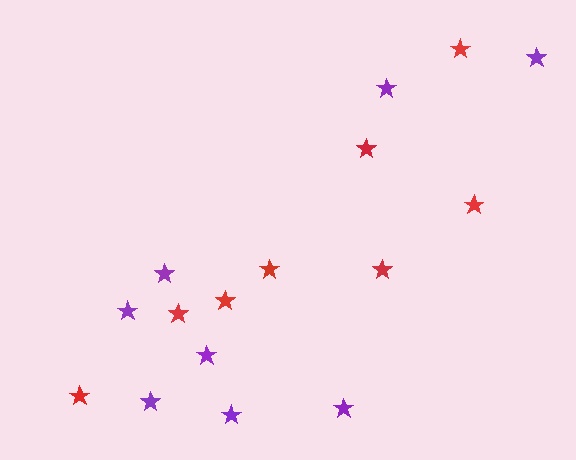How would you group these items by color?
There are 2 groups: one group of purple stars (8) and one group of red stars (8).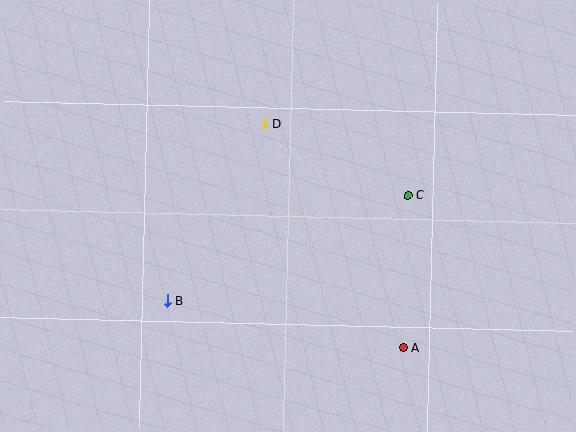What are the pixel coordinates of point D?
Point D is at (264, 123).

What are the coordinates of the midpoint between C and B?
The midpoint between C and B is at (287, 248).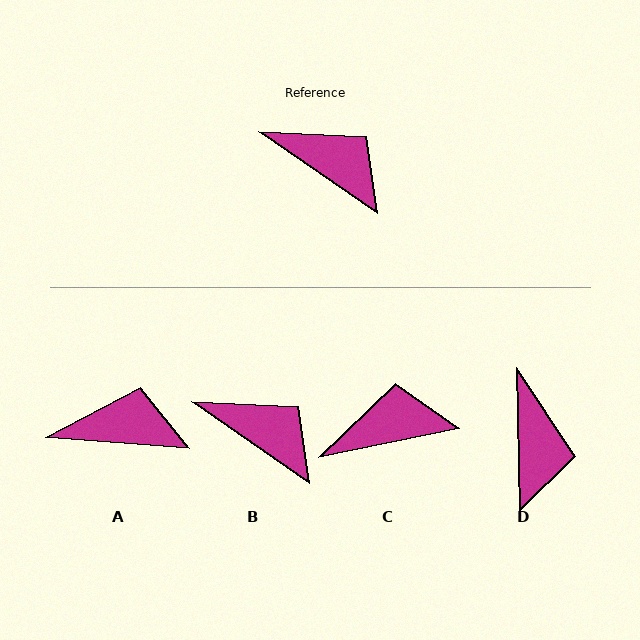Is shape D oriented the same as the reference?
No, it is off by about 54 degrees.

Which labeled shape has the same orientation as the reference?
B.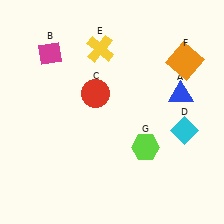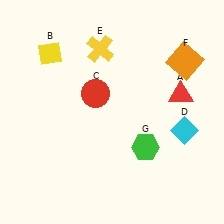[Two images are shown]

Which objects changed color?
A changed from blue to red. B changed from magenta to yellow. G changed from lime to green.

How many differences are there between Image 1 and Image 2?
There are 3 differences between the two images.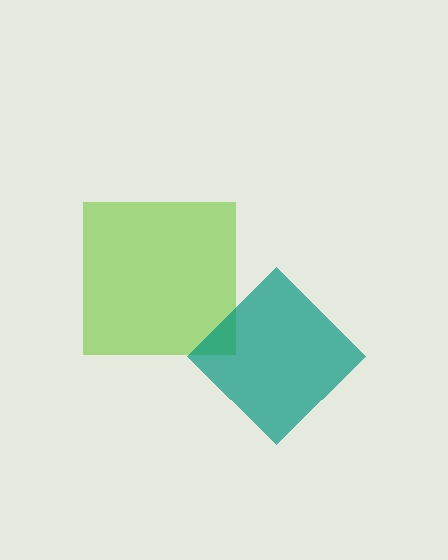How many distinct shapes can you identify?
There are 2 distinct shapes: a lime square, a teal diamond.